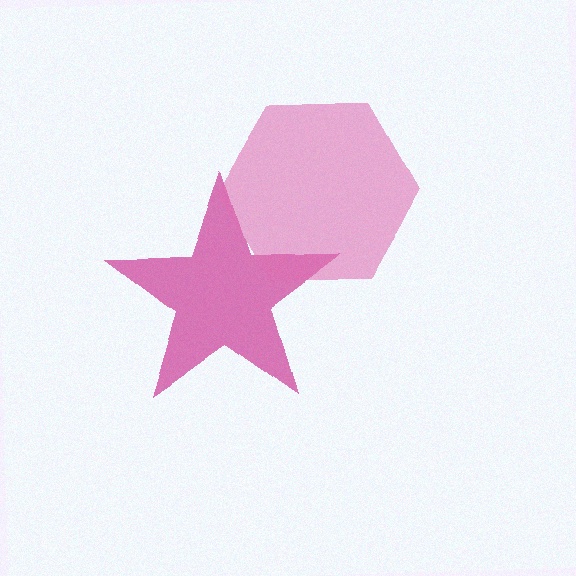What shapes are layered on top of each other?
The layered shapes are: a magenta star, a pink hexagon.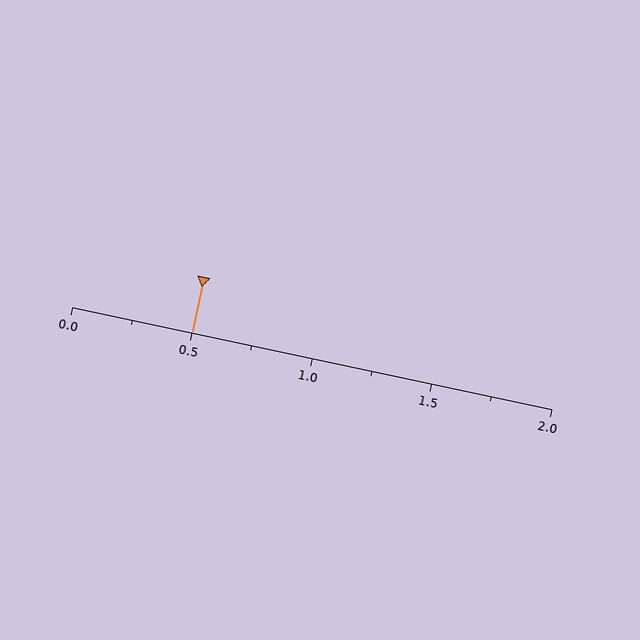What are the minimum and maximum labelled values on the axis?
The axis runs from 0.0 to 2.0.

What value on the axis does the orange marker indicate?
The marker indicates approximately 0.5.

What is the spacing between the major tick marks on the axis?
The major ticks are spaced 0.5 apart.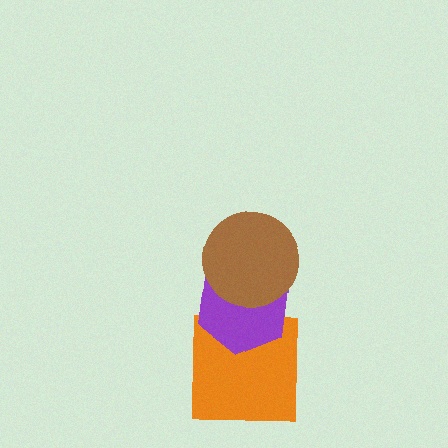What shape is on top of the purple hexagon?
The brown circle is on top of the purple hexagon.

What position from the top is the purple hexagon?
The purple hexagon is 2nd from the top.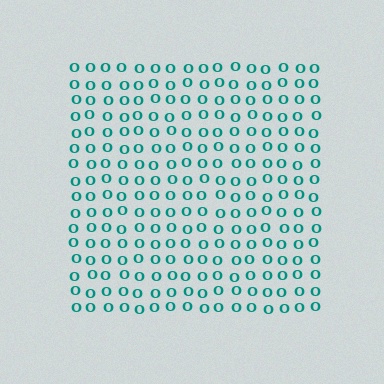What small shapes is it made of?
It is made of small letter O's.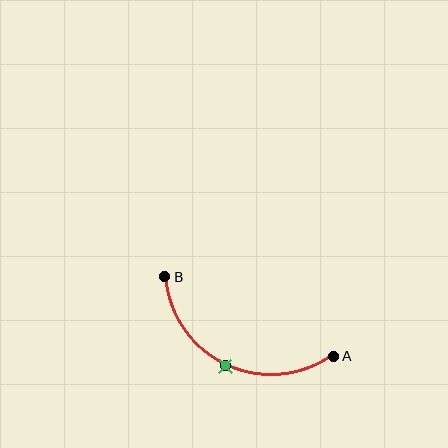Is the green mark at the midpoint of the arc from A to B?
Yes. The green mark lies on the arc at equal arc-length from both A and B — it is the arc midpoint.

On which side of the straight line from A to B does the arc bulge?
The arc bulges below the straight line connecting A and B.